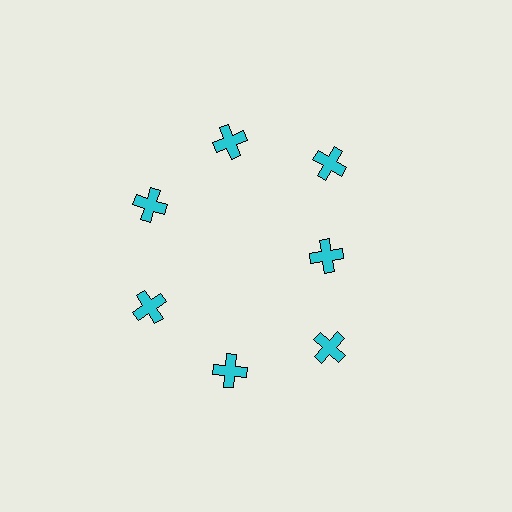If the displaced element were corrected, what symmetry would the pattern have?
It would have 7-fold rotational symmetry — the pattern would map onto itself every 51 degrees.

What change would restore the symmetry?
The symmetry would be restored by moving it outward, back onto the ring so that all 7 crosses sit at equal angles and equal distance from the center.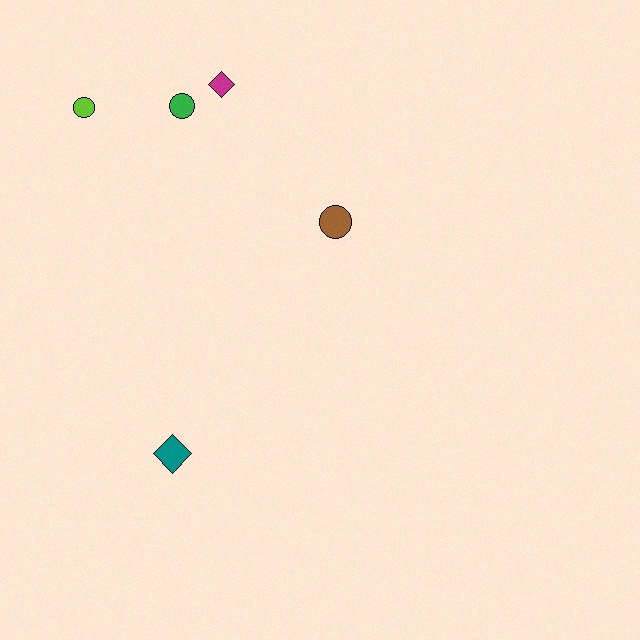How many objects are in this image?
There are 5 objects.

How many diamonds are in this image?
There are 2 diamonds.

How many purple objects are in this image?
There are no purple objects.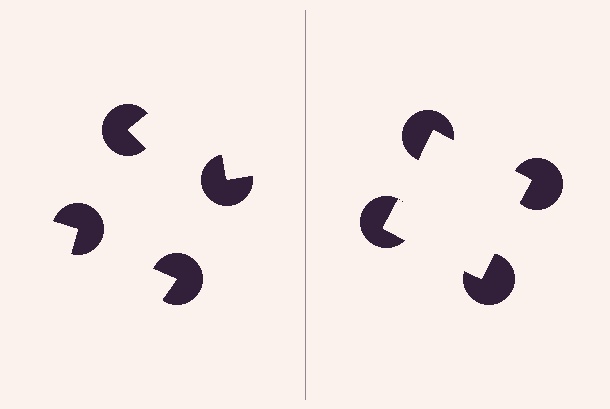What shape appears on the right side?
An illusory square.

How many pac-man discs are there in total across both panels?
8 — 4 on each side.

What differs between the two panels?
The pac-man discs are positioned identically on both sides; only the wedge orientations differ. On the right they align to a square; on the left they are misaligned.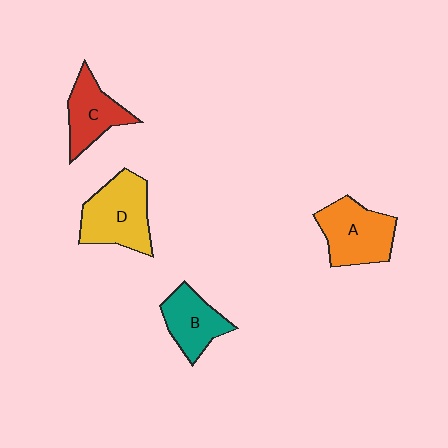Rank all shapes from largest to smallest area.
From largest to smallest: D (yellow), A (orange), C (red), B (teal).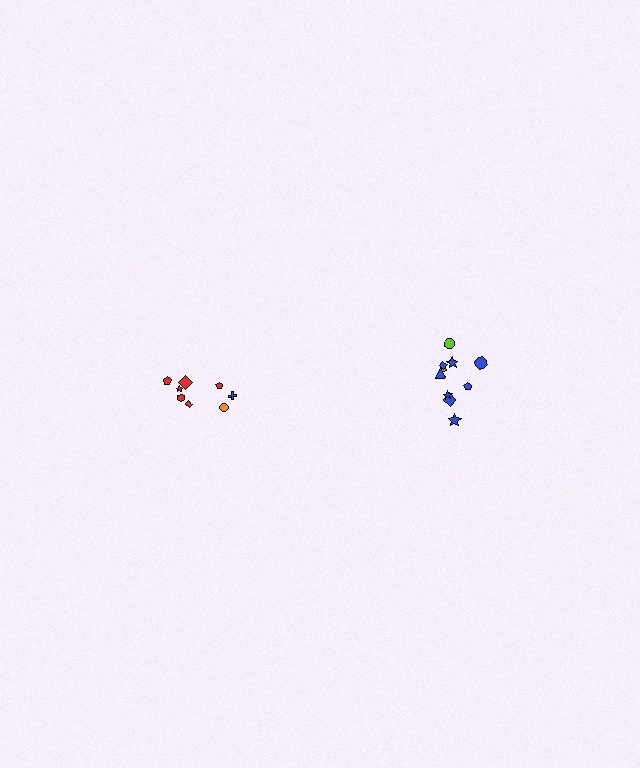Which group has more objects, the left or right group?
The right group.